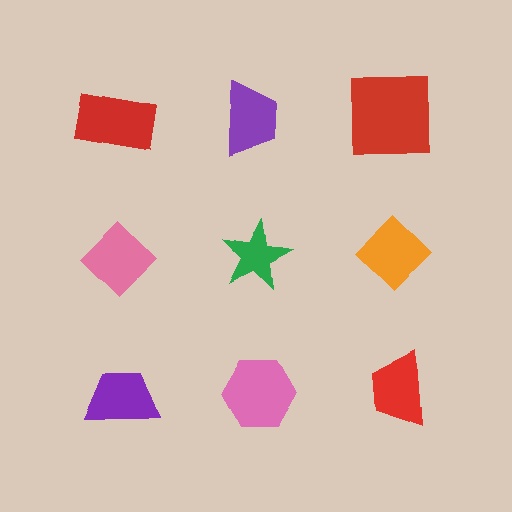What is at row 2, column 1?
A pink diamond.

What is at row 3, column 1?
A purple trapezoid.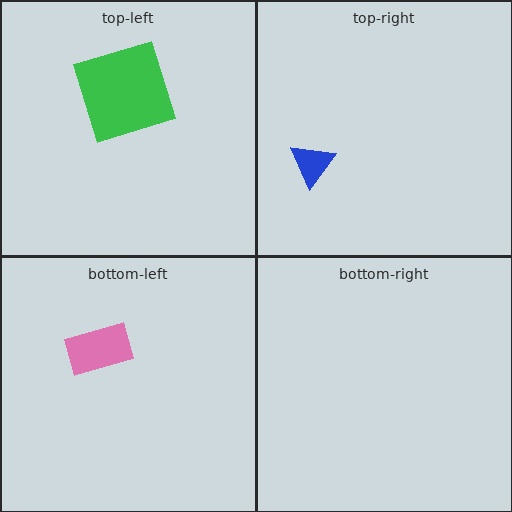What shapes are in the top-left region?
The green square.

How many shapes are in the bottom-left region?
1.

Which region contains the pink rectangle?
The bottom-left region.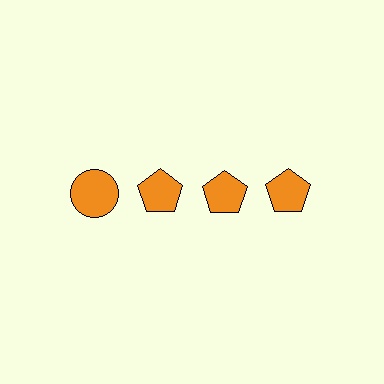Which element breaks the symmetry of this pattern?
The orange circle in the top row, leftmost column breaks the symmetry. All other shapes are orange pentagons.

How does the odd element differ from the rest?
It has a different shape: circle instead of pentagon.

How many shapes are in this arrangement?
There are 4 shapes arranged in a grid pattern.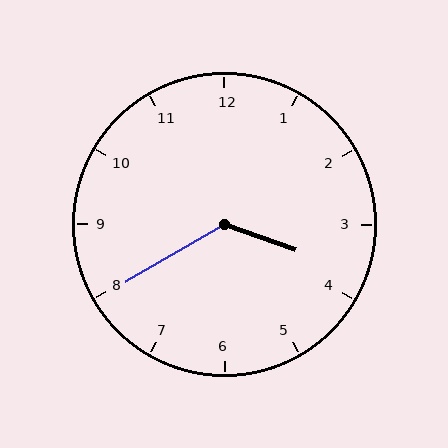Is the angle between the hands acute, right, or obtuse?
It is obtuse.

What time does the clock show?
3:40.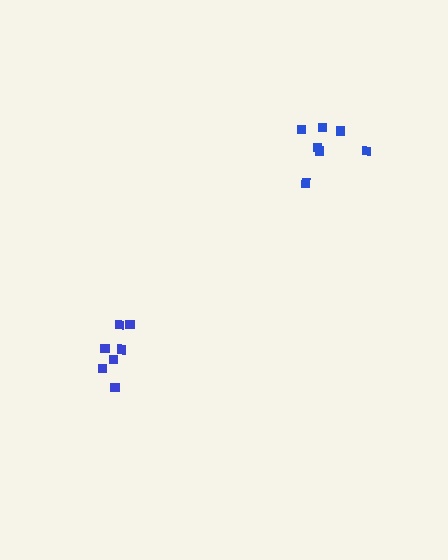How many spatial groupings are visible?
There are 2 spatial groupings.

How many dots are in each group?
Group 1: 7 dots, Group 2: 7 dots (14 total).